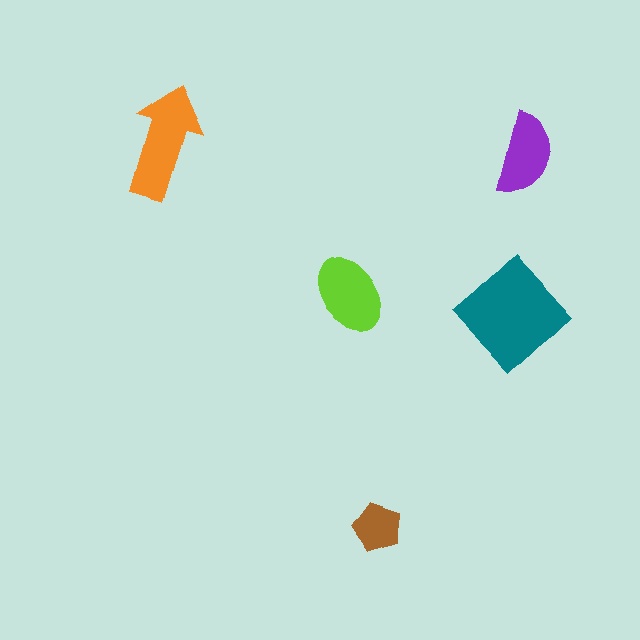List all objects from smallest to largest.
The brown pentagon, the purple semicircle, the lime ellipse, the orange arrow, the teal diamond.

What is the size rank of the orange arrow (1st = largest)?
2nd.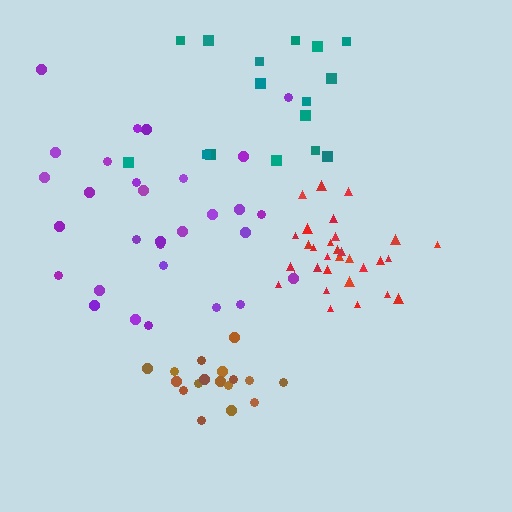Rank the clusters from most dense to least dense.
brown, red, purple, teal.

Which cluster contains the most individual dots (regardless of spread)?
Red (31).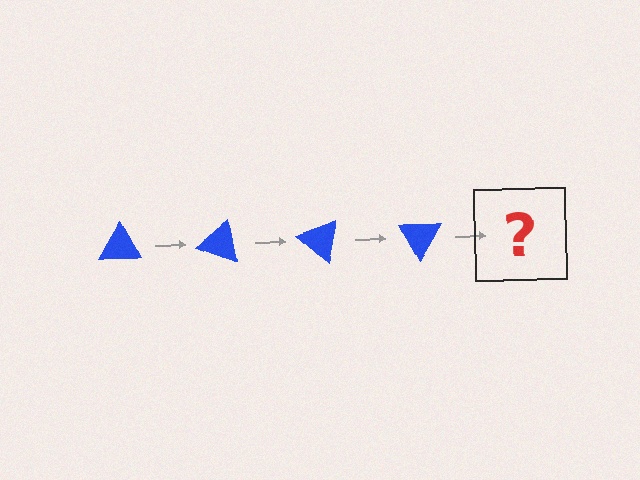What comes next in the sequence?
The next element should be a blue triangle rotated 80 degrees.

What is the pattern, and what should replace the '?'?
The pattern is that the triangle rotates 20 degrees each step. The '?' should be a blue triangle rotated 80 degrees.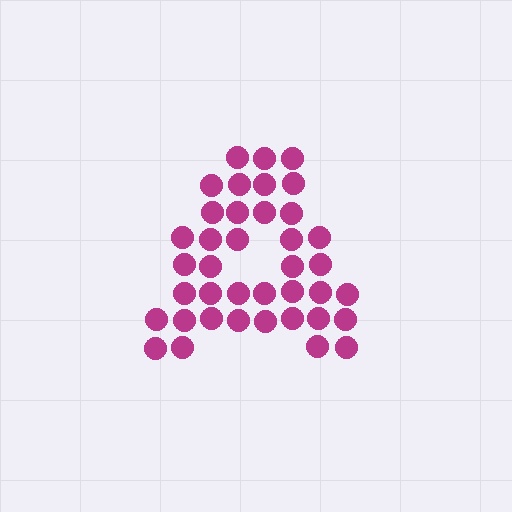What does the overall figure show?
The overall figure shows the letter A.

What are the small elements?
The small elements are circles.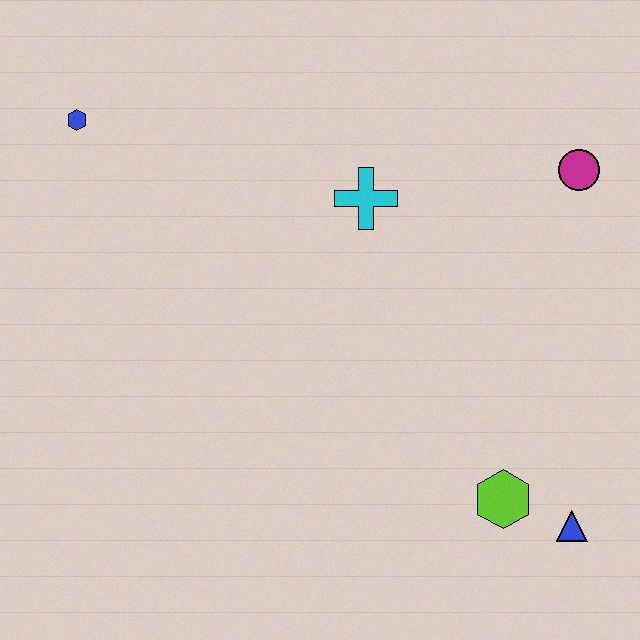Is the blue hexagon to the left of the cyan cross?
Yes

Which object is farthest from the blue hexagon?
The blue triangle is farthest from the blue hexagon.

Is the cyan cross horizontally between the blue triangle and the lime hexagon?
No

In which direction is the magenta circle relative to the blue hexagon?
The magenta circle is to the right of the blue hexagon.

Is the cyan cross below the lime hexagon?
No